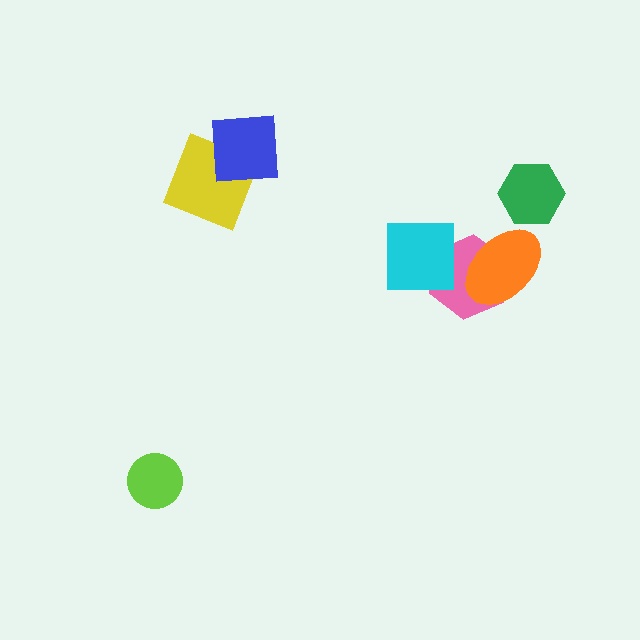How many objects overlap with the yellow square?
1 object overlaps with the yellow square.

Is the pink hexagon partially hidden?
Yes, it is partially covered by another shape.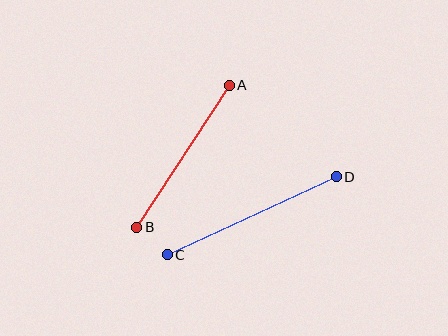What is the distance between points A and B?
The distance is approximately 170 pixels.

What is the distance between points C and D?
The distance is approximately 186 pixels.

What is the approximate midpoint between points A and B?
The midpoint is at approximately (183, 156) pixels.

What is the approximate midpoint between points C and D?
The midpoint is at approximately (252, 216) pixels.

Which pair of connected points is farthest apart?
Points C and D are farthest apart.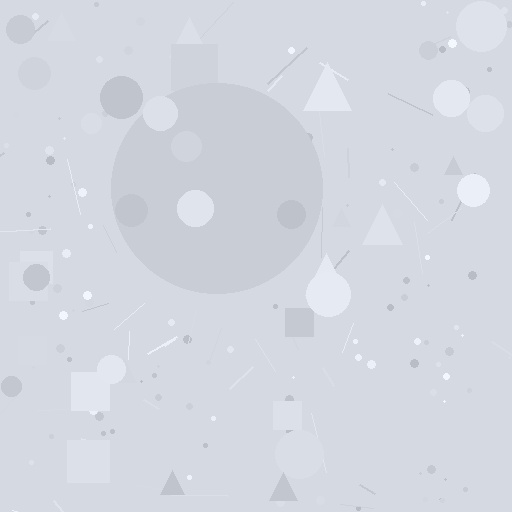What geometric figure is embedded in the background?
A circle is embedded in the background.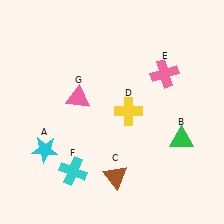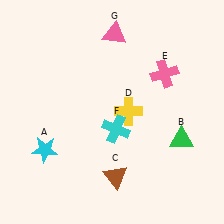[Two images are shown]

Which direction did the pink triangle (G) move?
The pink triangle (G) moved up.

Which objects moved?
The objects that moved are: the cyan cross (F), the pink triangle (G).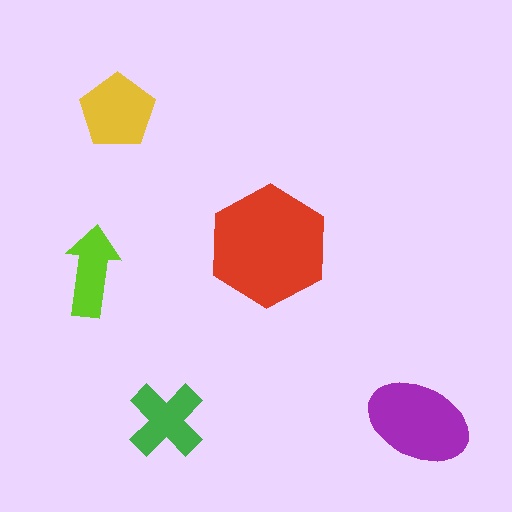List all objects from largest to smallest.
The red hexagon, the purple ellipse, the yellow pentagon, the green cross, the lime arrow.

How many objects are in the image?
There are 5 objects in the image.